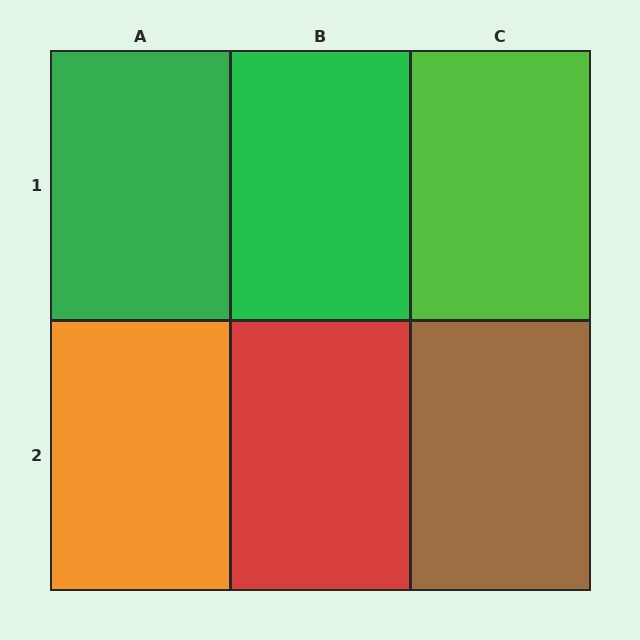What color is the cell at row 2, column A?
Orange.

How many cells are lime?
1 cell is lime.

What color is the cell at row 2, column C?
Brown.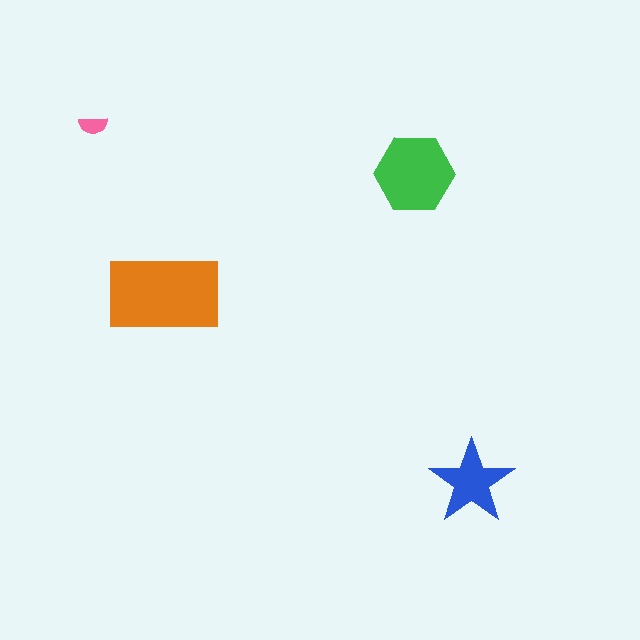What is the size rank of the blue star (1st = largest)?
3rd.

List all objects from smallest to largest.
The pink semicircle, the blue star, the green hexagon, the orange rectangle.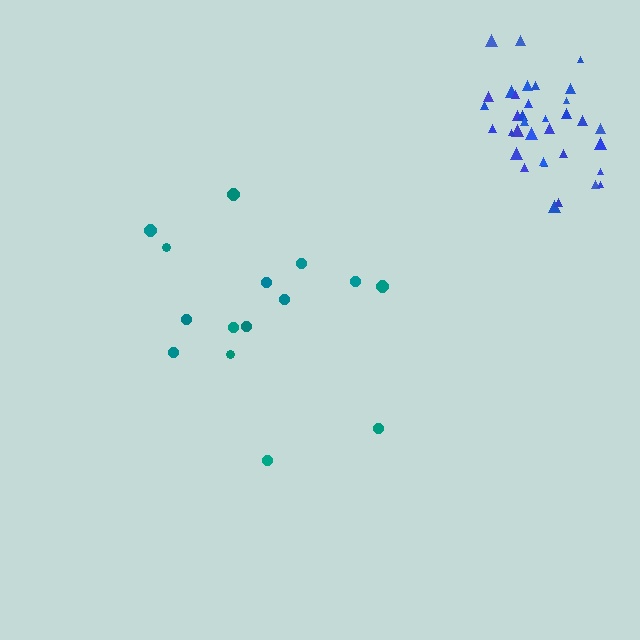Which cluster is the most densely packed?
Blue.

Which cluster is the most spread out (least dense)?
Teal.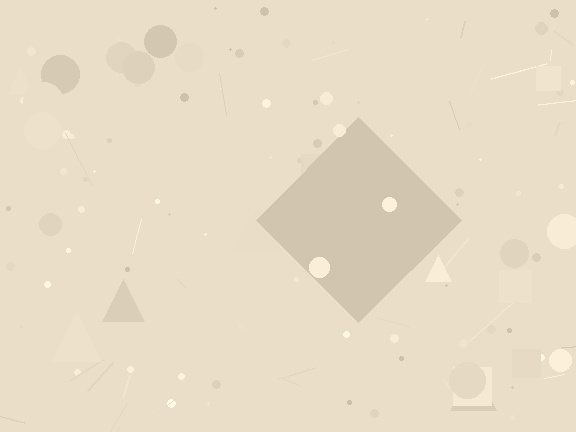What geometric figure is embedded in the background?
A diamond is embedded in the background.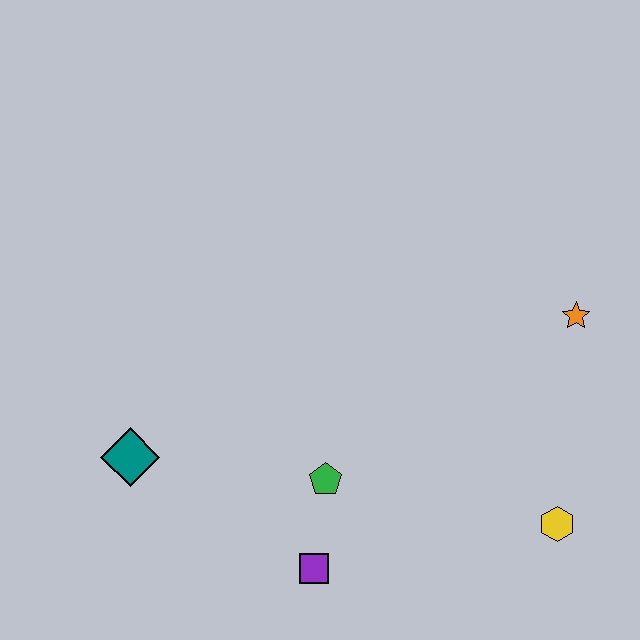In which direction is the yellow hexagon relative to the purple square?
The yellow hexagon is to the right of the purple square.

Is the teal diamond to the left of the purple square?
Yes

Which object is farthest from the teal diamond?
The orange star is farthest from the teal diamond.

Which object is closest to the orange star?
The yellow hexagon is closest to the orange star.